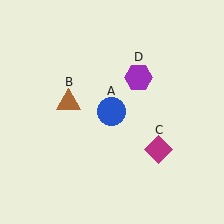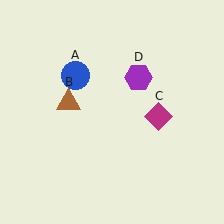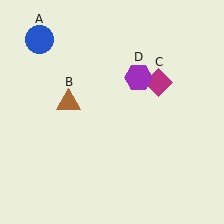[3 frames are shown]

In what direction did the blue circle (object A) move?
The blue circle (object A) moved up and to the left.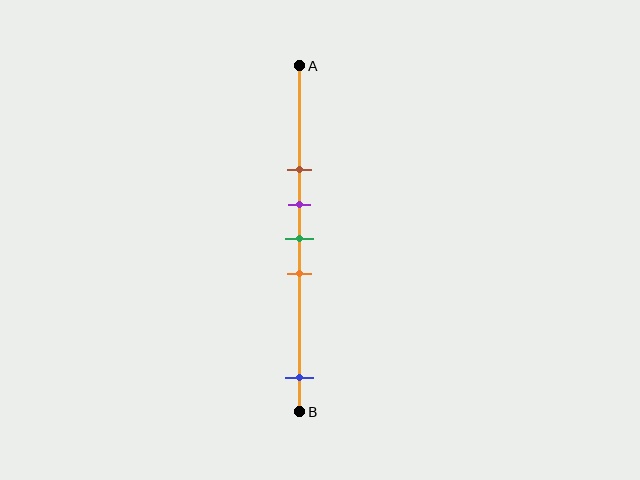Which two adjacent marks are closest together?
The purple and green marks are the closest adjacent pair.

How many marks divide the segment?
There are 5 marks dividing the segment.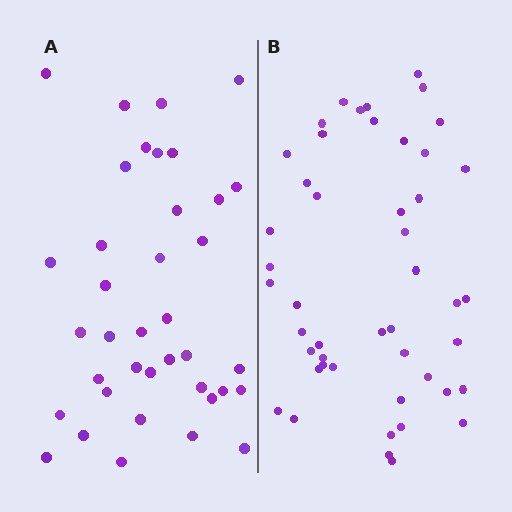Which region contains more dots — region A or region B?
Region B (the right region) has more dots.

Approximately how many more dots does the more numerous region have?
Region B has roughly 8 or so more dots than region A.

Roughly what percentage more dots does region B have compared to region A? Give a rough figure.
About 25% more.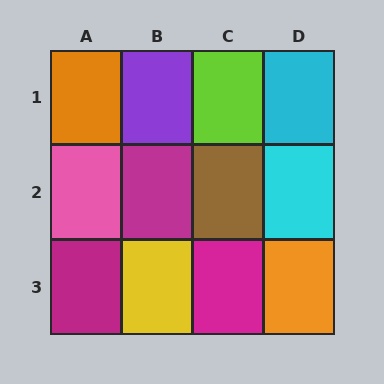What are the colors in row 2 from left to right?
Pink, magenta, brown, cyan.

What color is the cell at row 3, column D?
Orange.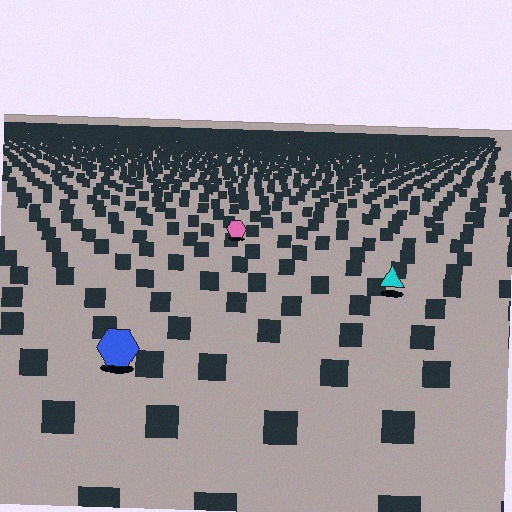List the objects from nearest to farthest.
From nearest to farthest: the blue hexagon, the cyan triangle, the pink hexagon.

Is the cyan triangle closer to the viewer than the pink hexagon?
Yes. The cyan triangle is closer — you can tell from the texture gradient: the ground texture is coarser near it.